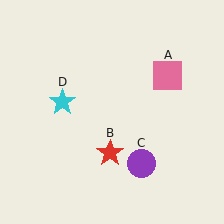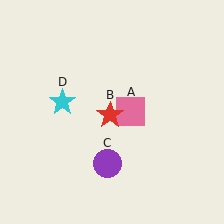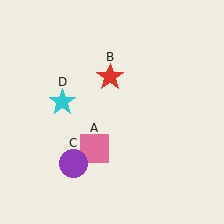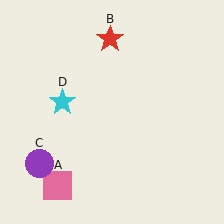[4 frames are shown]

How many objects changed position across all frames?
3 objects changed position: pink square (object A), red star (object B), purple circle (object C).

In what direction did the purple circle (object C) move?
The purple circle (object C) moved left.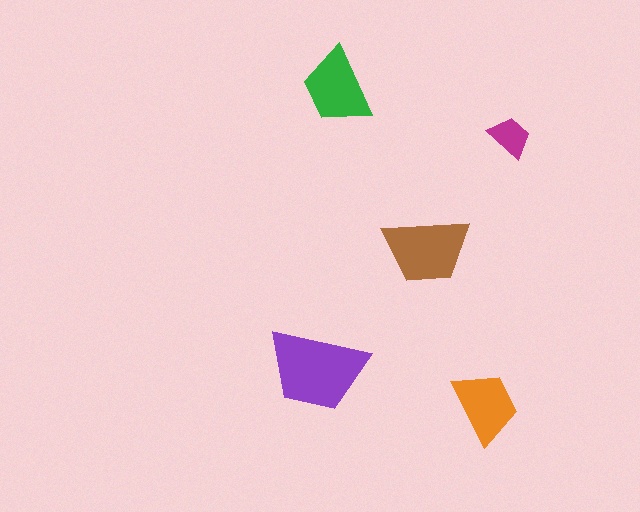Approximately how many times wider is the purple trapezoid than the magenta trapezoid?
About 2.5 times wider.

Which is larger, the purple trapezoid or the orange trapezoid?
The purple one.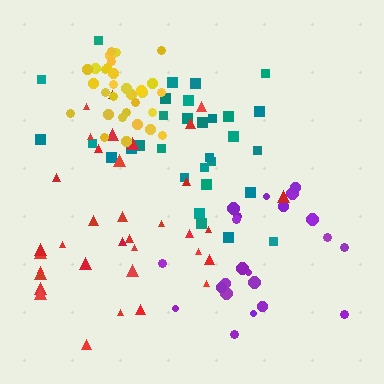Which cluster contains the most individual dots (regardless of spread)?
Red (35).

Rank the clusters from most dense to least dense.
yellow, red, purple, teal.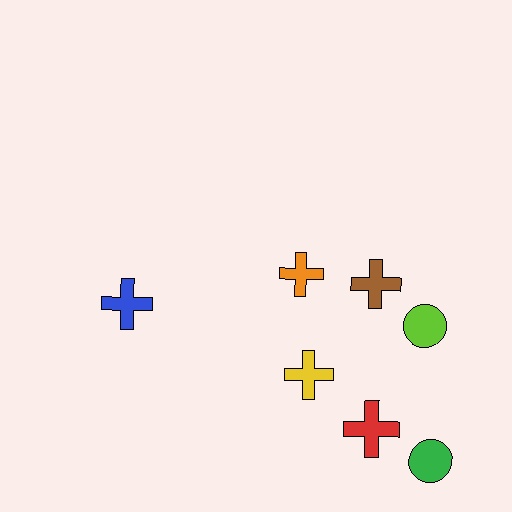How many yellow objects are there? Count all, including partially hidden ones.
There is 1 yellow object.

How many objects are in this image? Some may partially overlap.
There are 7 objects.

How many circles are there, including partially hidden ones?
There are 2 circles.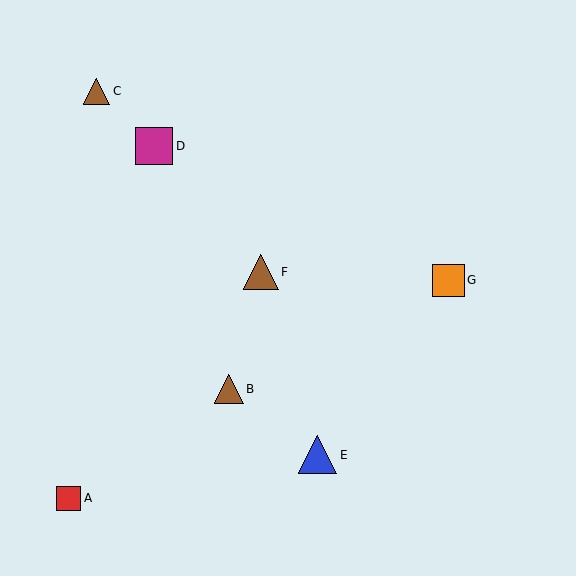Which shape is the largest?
The blue triangle (labeled E) is the largest.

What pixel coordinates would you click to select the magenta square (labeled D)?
Click at (154, 146) to select the magenta square D.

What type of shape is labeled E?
Shape E is a blue triangle.